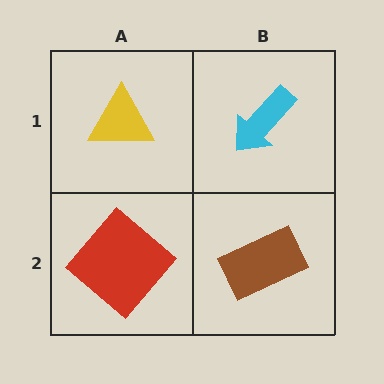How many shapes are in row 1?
2 shapes.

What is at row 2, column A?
A red diamond.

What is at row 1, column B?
A cyan arrow.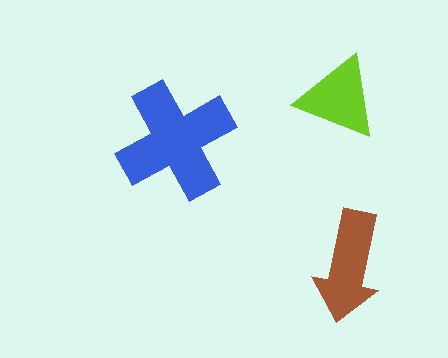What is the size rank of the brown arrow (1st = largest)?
2nd.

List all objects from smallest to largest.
The lime triangle, the brown arrow, the blue cross.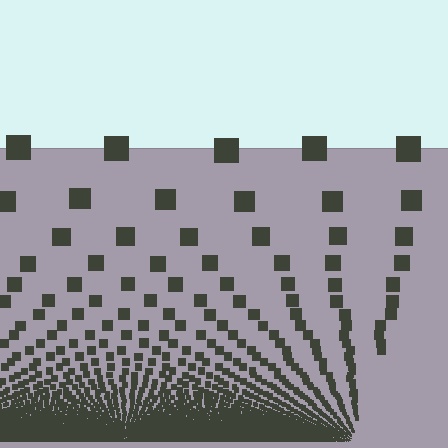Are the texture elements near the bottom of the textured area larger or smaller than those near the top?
Smaller. The gradient is inverted — elements near the bottom are smaller and denser.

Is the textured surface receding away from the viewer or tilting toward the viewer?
The surface appears to tilt toward the viewer. Texture elements get larger and sparser toward the top.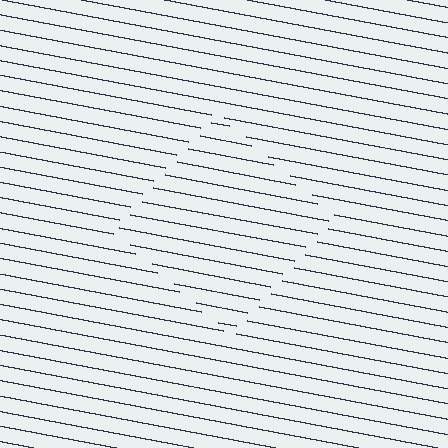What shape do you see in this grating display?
An illusory square. The interior of the shape contains the same grating, shifted by half a period — the contour is defined by the phase discontinuity where line-ends from the inner and outer gratings abut.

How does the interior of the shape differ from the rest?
The interior of the shape contains the same grating, shifted by half a period — the contour is defined by the phase discontinuity where line-ends from the inner and outer gratings abut.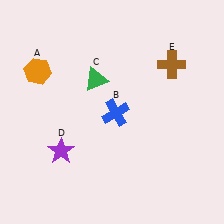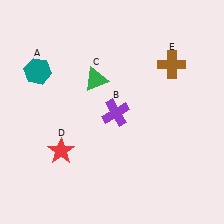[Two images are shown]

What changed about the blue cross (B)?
In Image 1, B is blue. In Image 2, it changed to purple.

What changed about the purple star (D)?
In Image 1, D is purple. In Image 2, it changed to red.